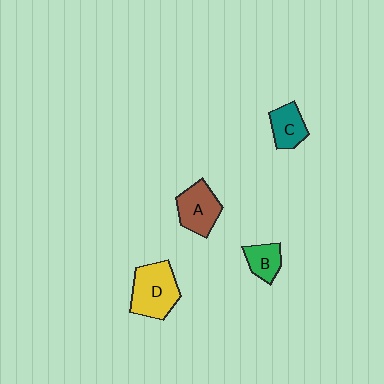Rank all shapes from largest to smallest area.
From largest to smallest: D (yellow), A (brown), C (teal), B (green).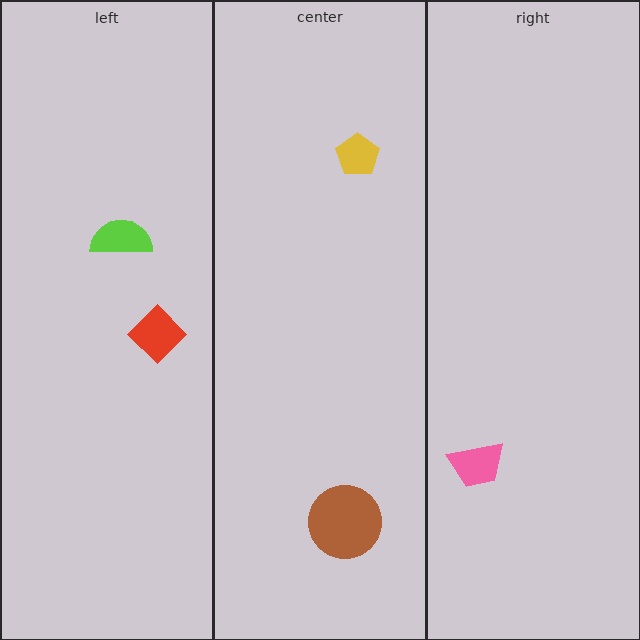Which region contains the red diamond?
The left region.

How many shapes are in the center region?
2.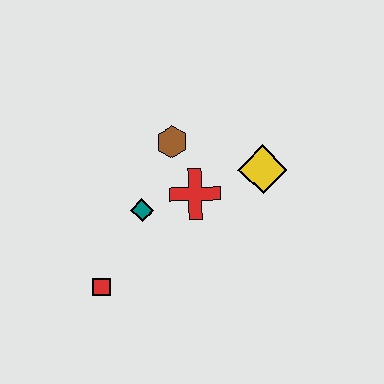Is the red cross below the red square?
No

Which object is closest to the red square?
The teal diamond is closest to the red square.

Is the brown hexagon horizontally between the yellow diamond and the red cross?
No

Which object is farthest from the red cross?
The red square is farthest from the red cross.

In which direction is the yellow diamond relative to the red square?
The yellow diamond is to the right of the red square.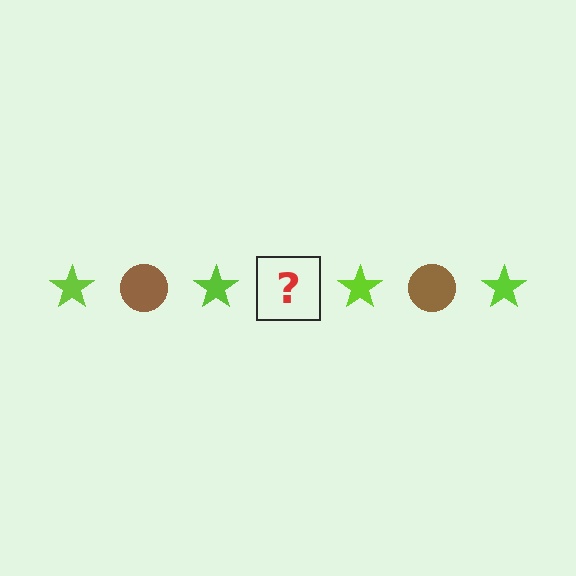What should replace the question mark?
The question mark should be replaced with a brown circle.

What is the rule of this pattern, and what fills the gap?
The rule is that the pattern alternates between lime star and brown circle. The gap should be filled with a brown circle.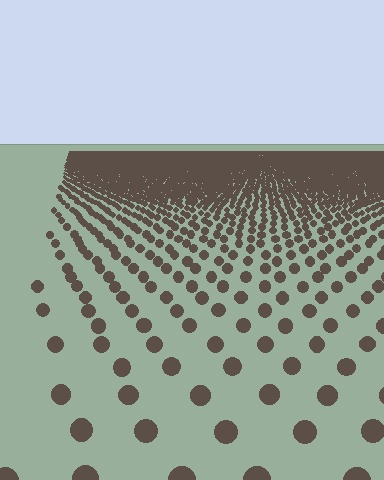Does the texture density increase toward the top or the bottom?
Density increases toward the top.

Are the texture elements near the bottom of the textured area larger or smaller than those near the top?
Larger. Near the bottom, elements are closer to the viewer and appear at a bigger on-screen size.